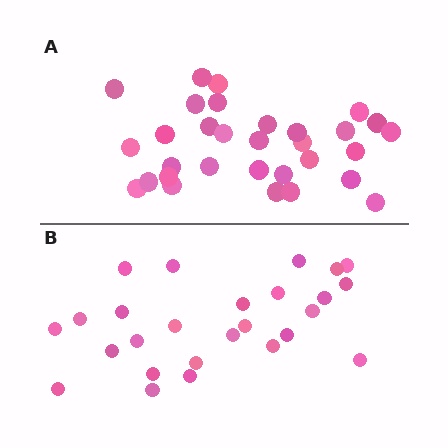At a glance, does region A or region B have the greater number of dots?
Region A (the top region) has more dots.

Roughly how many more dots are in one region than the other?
Region A has about 5 more dots than region B.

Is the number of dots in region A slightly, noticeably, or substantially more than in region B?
Region A has only slightly more — the two regions are fairly close. The ratio is roughly 1.2 to 1.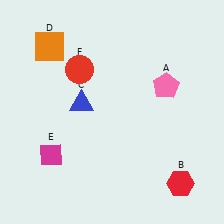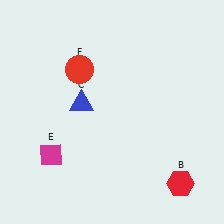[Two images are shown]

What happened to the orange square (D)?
The orange square (D) was removed in Image 2. It was in the top-left area of Image 1.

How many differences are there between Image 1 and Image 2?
There are 2 differences between the two images.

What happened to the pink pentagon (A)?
The pink pentagon (A) was removed in Image 2. It was in the top-right area of Image 1.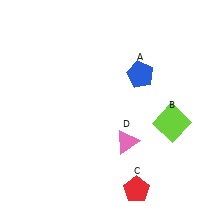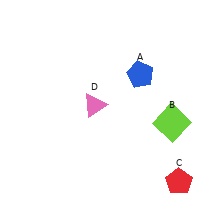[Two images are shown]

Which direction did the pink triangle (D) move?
The pink triangle (D) moved up.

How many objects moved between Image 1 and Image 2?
2 objects moved between the two images.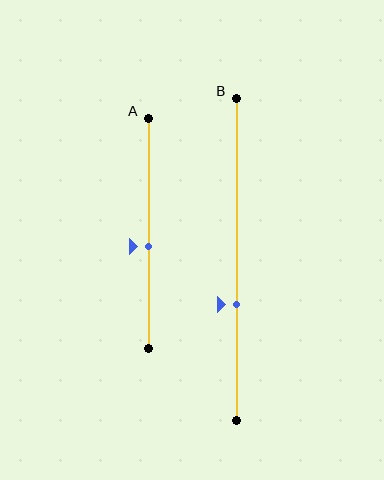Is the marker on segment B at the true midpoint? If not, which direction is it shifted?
No, the marker on segment B is shifted downward by about 14% of the segment length.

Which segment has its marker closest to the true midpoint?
Segment A has its marker closest to the true midpoint.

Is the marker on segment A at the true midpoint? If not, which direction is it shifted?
No, the marker on segment A is shifted downward by about 5% of the segment length.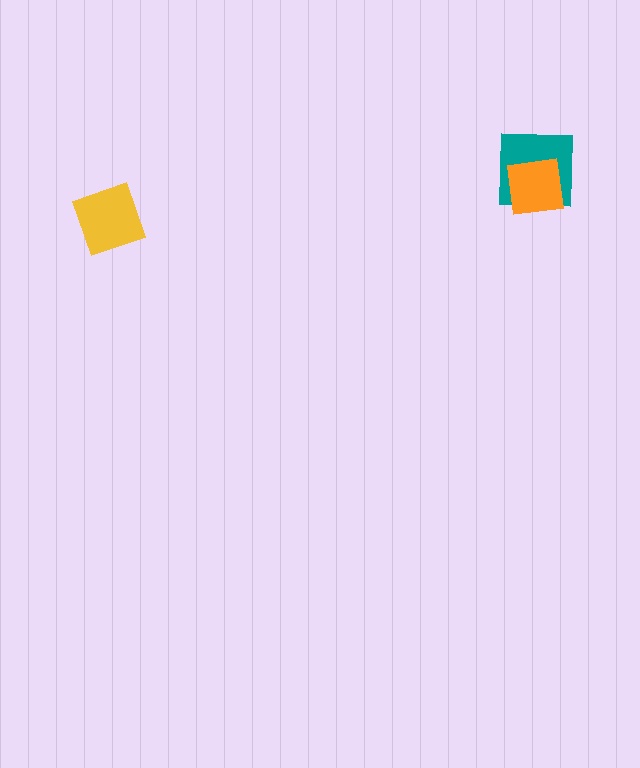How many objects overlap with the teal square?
1 object overlaps with the teal square.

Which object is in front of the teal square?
The orange square is in front of the teal square.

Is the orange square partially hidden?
No, no other shape covers it.